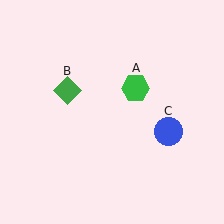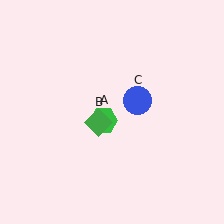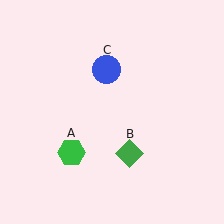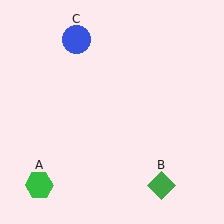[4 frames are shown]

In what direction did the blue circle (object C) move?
The blue circle (object C) moved up and to the left.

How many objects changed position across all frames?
3 objects changed position: green hexagon (object A), green diamond (object B), blue circle (object C).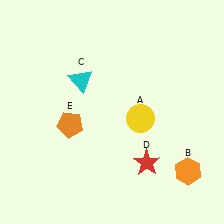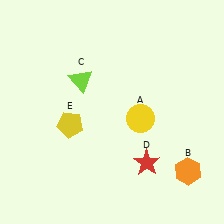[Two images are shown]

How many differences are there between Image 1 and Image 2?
There are 2 differences between the two images.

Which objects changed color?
C changed from cyan to lime. E changed from orange to yellow.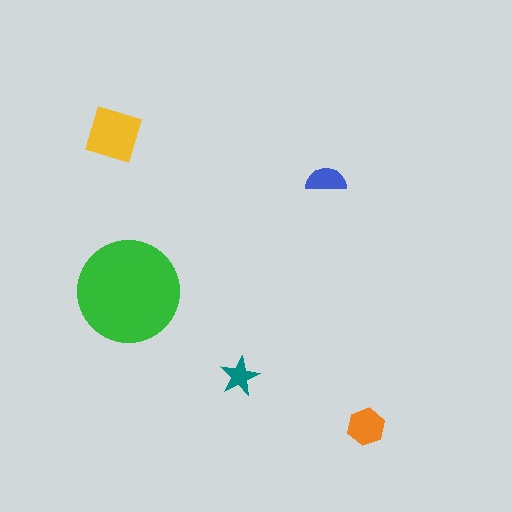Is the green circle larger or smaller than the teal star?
Larger.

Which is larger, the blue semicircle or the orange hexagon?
The orange hexagon.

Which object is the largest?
The green circle.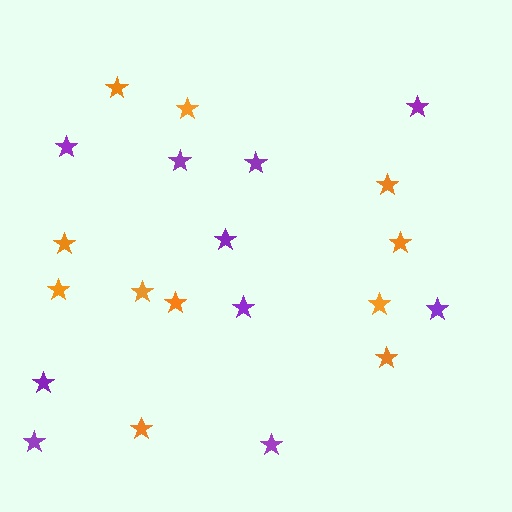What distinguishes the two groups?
There are 2 groups: one group of purple stars (10) and one group of orange stars (11).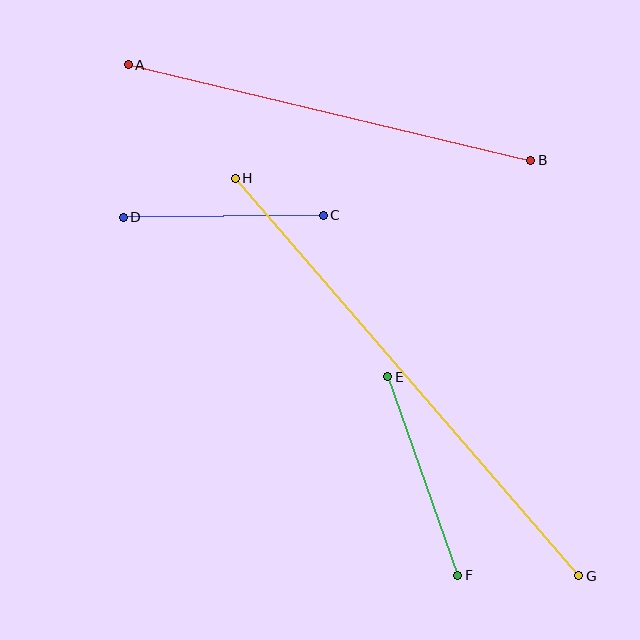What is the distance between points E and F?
The distance is approximately 210 pixels.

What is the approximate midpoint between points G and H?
The midpoint is at approximately (407, 377) pixels.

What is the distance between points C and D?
The distance is approximately 200 pixels.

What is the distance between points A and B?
The distance is approximately 413 pixels.